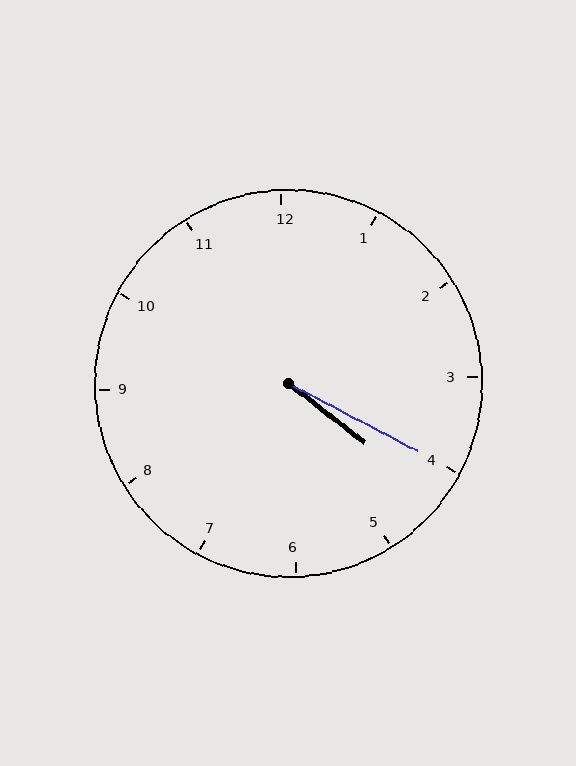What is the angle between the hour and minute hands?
Approximately 10 degrees.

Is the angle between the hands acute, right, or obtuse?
It is acute.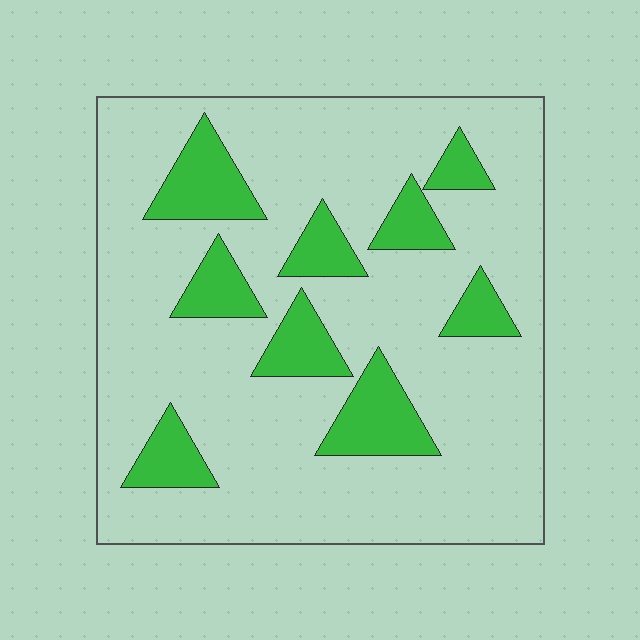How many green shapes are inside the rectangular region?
9.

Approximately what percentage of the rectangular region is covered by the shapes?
Approximately 20%.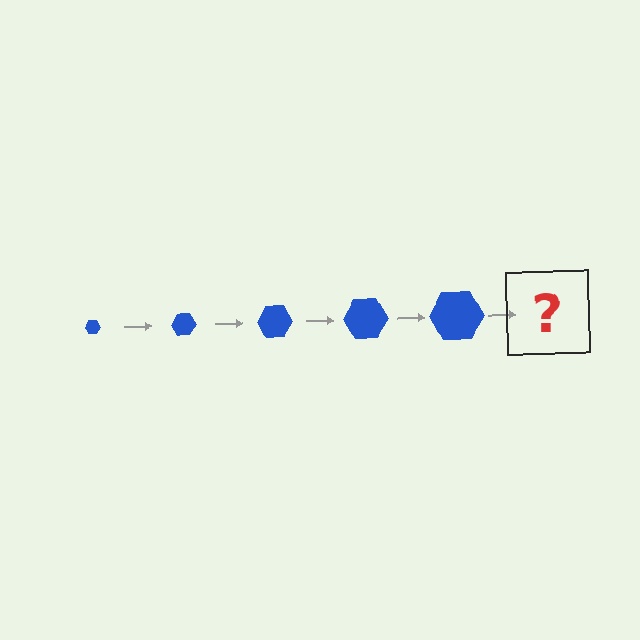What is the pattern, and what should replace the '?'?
The pattern is that the hexagon gets progressively larger each step. The '?' should be a blue hexagon, larger than the previous one.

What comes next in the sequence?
The next element should be a blue hexagon, larger than the previous one.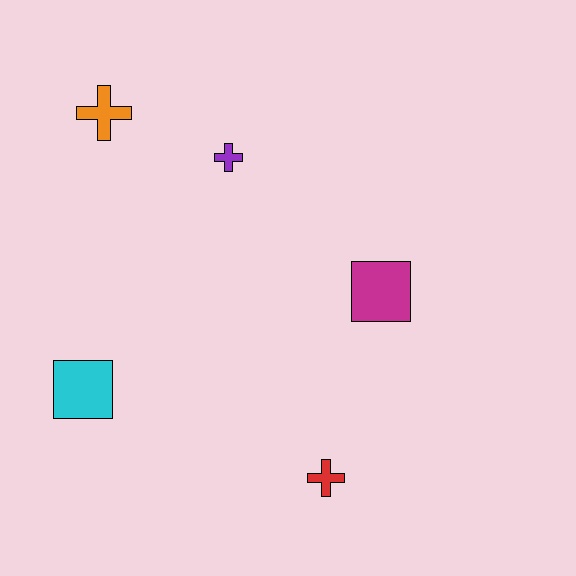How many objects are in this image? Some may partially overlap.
There are 5 objects.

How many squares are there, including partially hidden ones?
There are 2 squares.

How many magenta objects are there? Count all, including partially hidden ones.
There is 1 magenta object.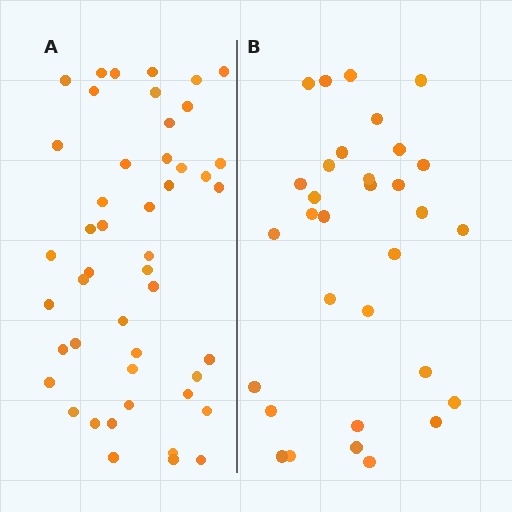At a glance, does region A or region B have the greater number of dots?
Region A (the left region) has more dots.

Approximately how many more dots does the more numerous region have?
Region A has approximately 15 more dots than region B.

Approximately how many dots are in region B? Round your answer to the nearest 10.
About 30 dots. (The exact count is 32, which rounds to 30.)